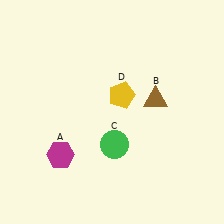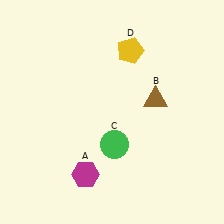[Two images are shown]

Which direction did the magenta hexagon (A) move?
The magenta hexagon (A) moved right.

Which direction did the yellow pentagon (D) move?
The yellow pentagon (D) moved up.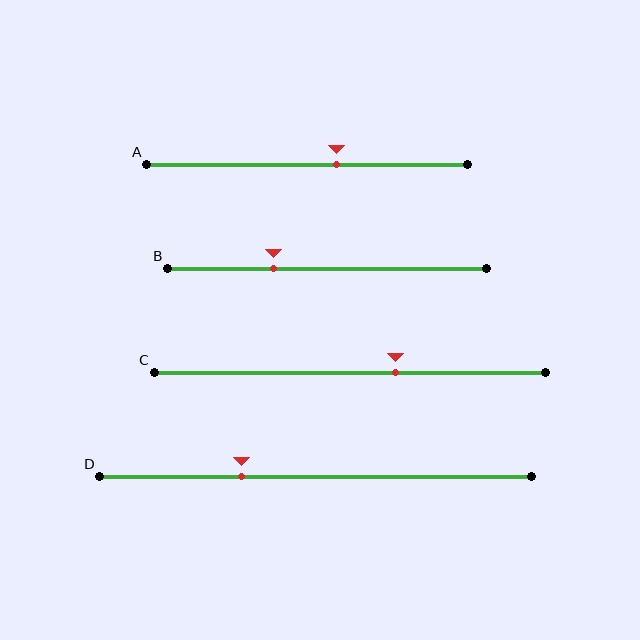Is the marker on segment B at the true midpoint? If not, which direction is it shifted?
No, the marker on segment B is shifted to the left by about 17% of the segment length.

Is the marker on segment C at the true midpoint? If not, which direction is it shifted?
No, the marker on segment C is shifted to the right by about 12% of the segment length.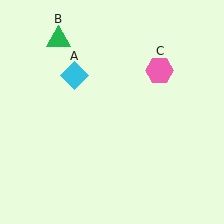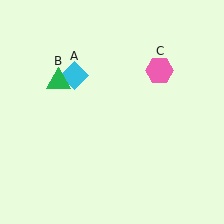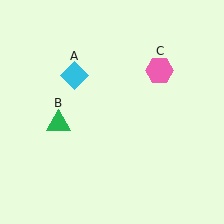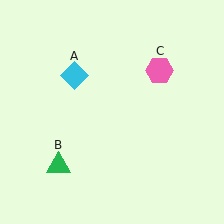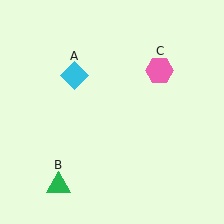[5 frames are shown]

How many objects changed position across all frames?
1 object changed position: green triangle (object B).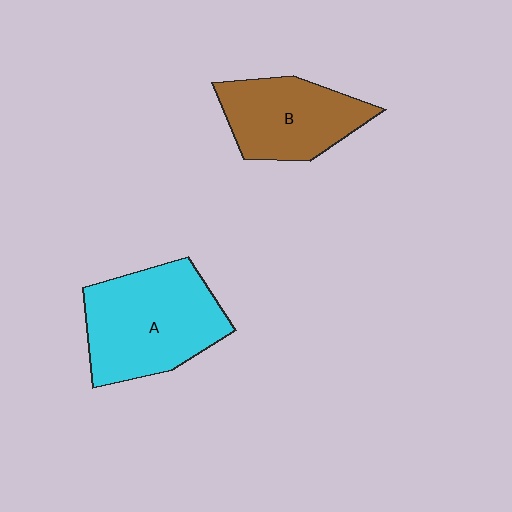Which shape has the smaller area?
Shape B (brown).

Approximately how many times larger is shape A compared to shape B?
Approximately 1.3 times.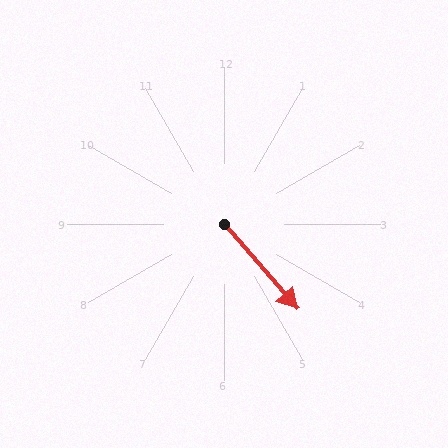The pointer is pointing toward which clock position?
Roughly 5 o'clock.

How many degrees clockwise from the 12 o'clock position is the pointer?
Approximately 139 degrees.